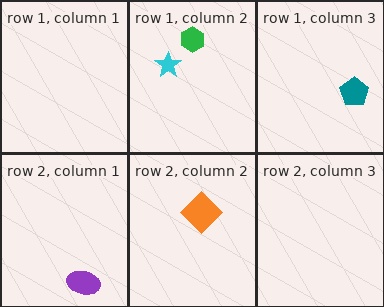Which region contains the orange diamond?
The row 2, column 2 region.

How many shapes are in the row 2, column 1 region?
1.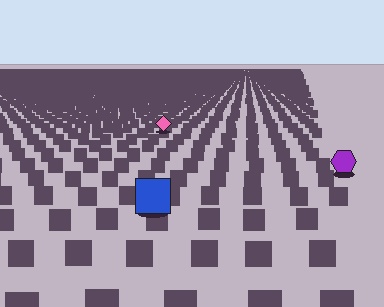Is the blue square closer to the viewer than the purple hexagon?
Yes. The blue square is closer — you can tell from the texture gradient: the ground texture is coarser near it.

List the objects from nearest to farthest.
From nearest to farthest: the blue square, the purple hexagon, the pink diamond.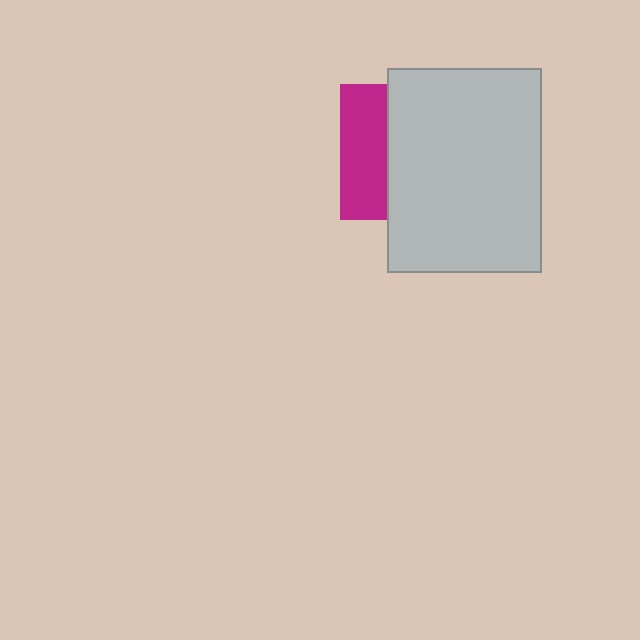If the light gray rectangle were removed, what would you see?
You would see the complete magenta square.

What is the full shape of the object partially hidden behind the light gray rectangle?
The partially hidden object is a magenta square.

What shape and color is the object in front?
The object in front is a light gray rectangle.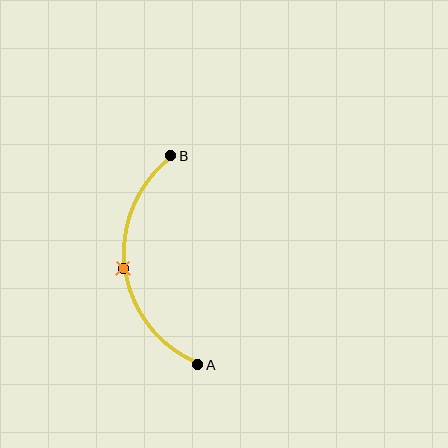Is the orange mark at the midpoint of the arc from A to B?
Yes. The orange mark lies on the arc at equal arc-length from both A and B — it is the arc midpoint.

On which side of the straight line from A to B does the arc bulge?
The arc bulges to the left of the straight line connecting A and B.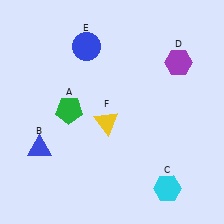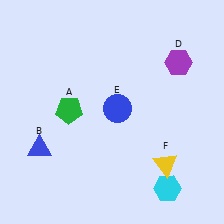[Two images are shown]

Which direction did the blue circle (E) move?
The blue circle (E) moved down.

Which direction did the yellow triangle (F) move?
The yellow triangle (F) moved right.